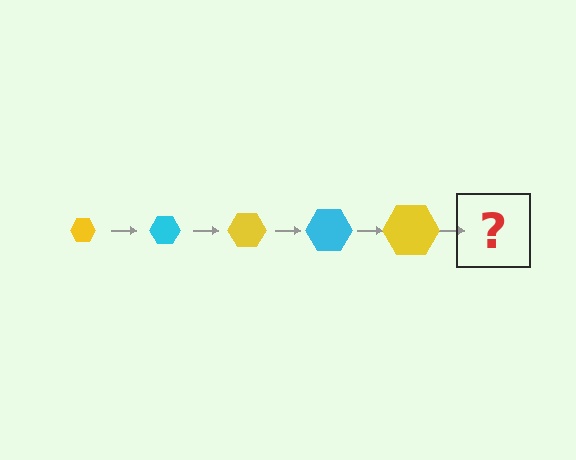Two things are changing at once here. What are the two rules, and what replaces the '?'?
The two rules are that the hexagon grows larger each step and the color cycles through yellow and cyan. The '?' should be a cyan hexagon, larger than the previous one.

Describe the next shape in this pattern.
It should be a cyan hexagon, larger than the previous one.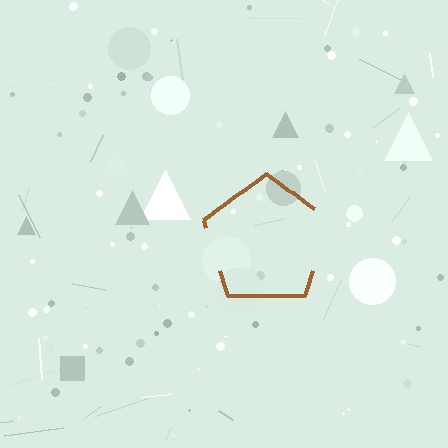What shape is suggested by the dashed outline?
The dashed outline suggests a pentagon.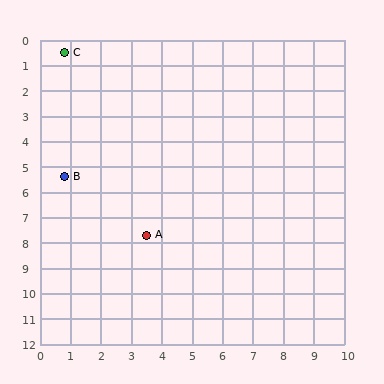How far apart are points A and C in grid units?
Points A and C are about 7.7 grid units apart.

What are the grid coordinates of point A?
Point A is at approximately (3.5, 7.7).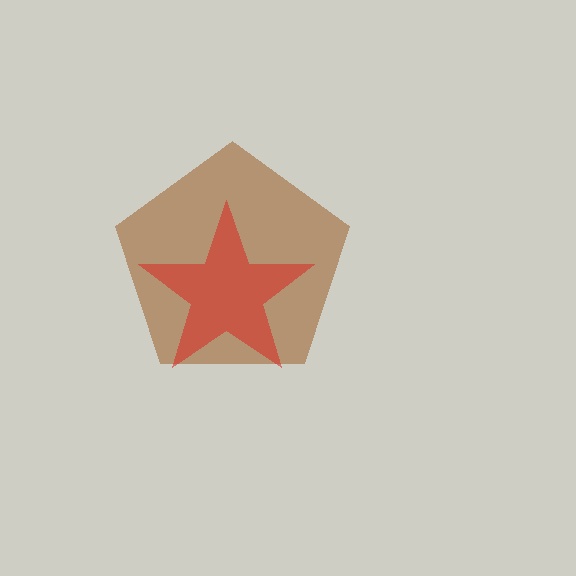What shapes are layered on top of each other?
The layered shapes are: a brown pentagon, a red star.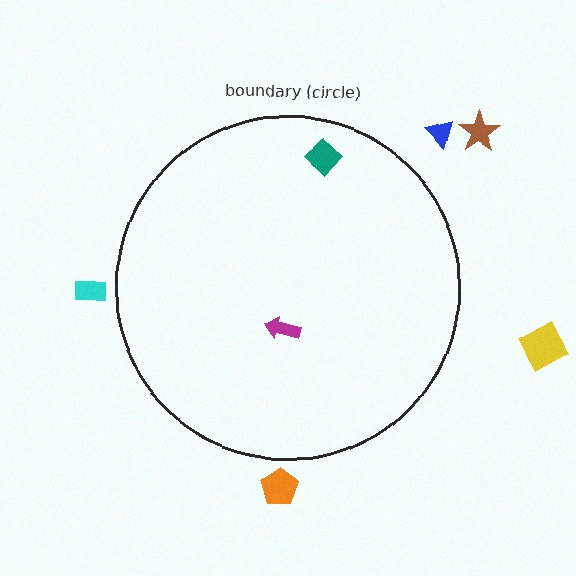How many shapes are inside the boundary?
2 inside, 5 outside.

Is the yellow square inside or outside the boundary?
Outside.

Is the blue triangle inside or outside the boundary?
Outside.